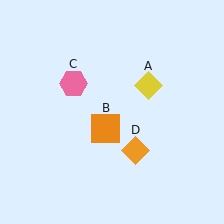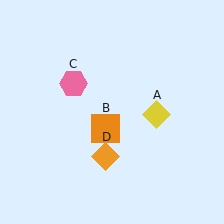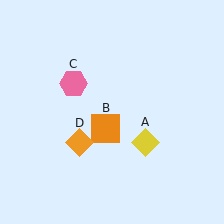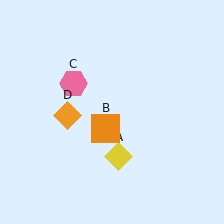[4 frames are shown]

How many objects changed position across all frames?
2 objects changed position: yellow diamond (object A), orange diamond (object D).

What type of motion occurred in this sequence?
The yellow diamond (object A), orange diamond (object D) rotated clockwise around the center of the scene.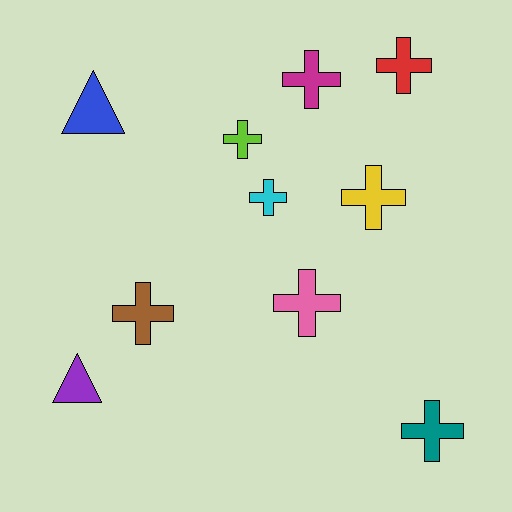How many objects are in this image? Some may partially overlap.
There are 10 objects.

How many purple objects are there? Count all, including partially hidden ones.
There is 1 purple object.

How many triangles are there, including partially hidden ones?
There are 2 triangles.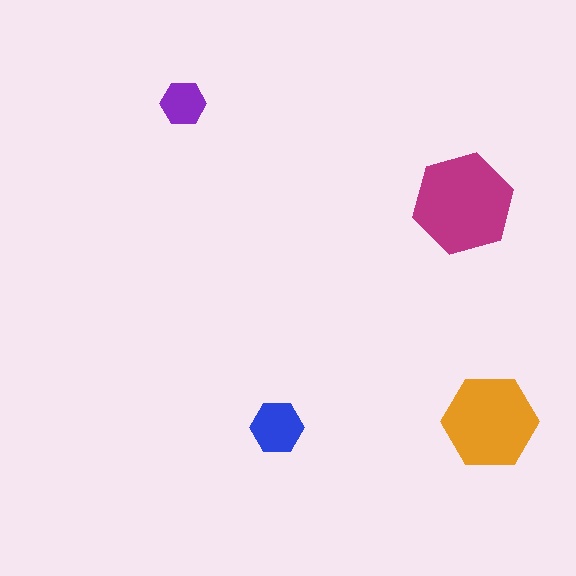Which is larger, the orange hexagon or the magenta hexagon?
The magenta one.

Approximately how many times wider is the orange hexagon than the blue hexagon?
About 2 times wider.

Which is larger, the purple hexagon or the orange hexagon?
The orange one.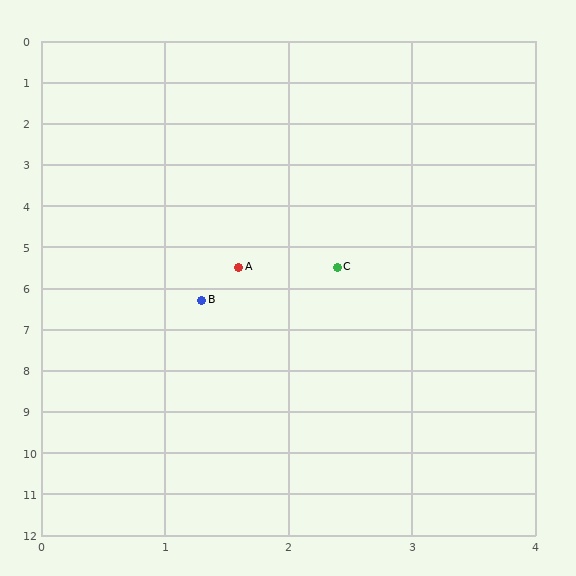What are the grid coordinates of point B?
Point B is at approximately (1.3, 6.3).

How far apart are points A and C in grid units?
Points A and C are about 0.8 grid units apart.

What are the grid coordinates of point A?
Point A is at approximately (1.6, 5.5).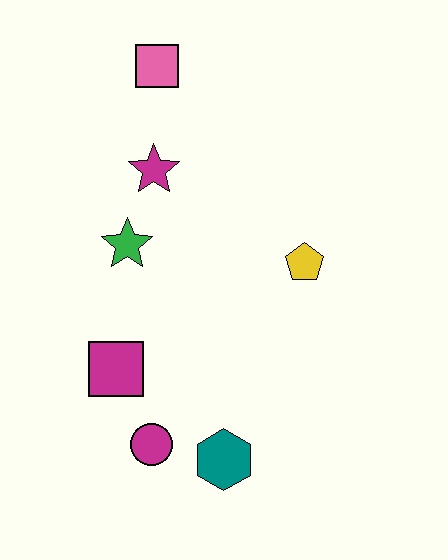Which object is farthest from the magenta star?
The teal hexagon is farthest from the magenta star.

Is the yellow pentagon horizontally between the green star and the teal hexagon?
No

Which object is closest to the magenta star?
The green star is closest to the magenta star.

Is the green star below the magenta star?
Yes